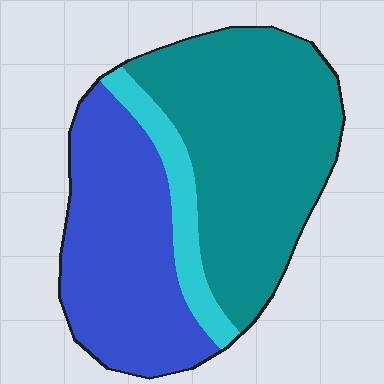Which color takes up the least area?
Cyan, at roughly 10%.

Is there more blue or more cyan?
Blue.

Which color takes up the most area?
Teal, at roughly 50%.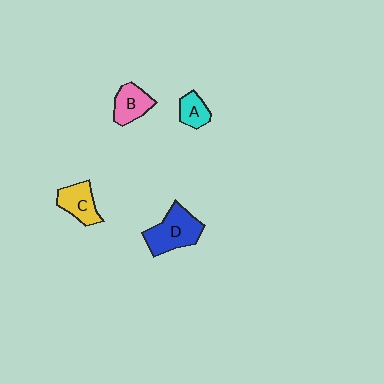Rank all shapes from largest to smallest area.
From largest to smallest: D (blue), C (yellow), B (pink), A (cyan).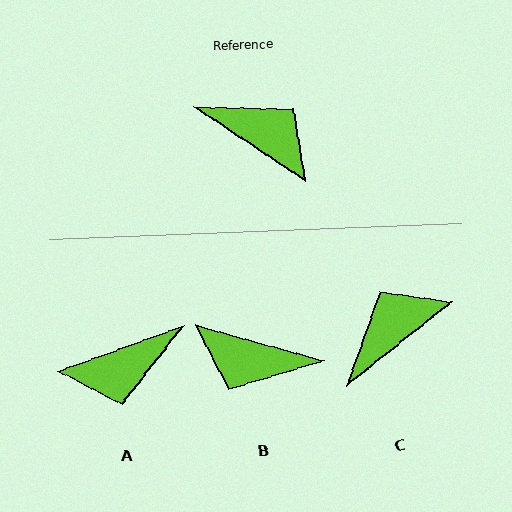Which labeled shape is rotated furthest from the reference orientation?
B, about 162 degrees away.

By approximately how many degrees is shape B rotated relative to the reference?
Approximately 162 degrees clockwise.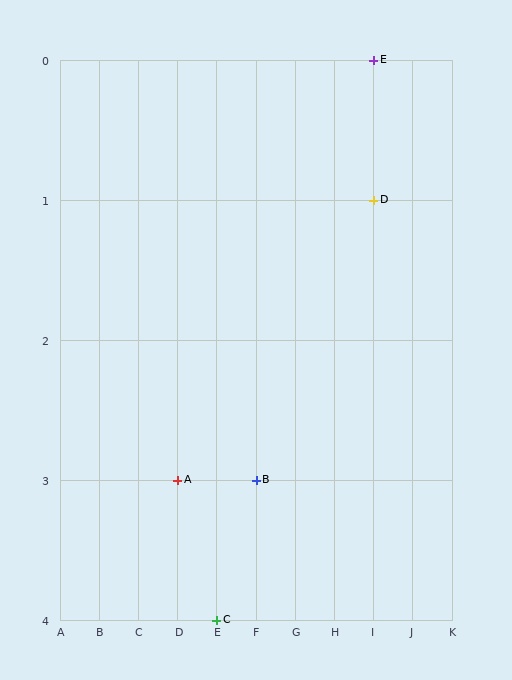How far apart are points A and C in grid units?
Points A and C are 1 column and 1 row apart (about 1.4 grid units diagonally).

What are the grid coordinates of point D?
Point D is at grid coordinates (I, 1).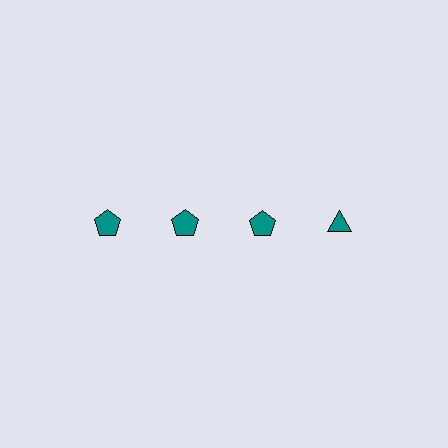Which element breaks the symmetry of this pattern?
The teal triangle in the top row, second from right column breaks the symmetry. All other shapes are teal pentagons.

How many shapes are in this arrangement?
There are 4 shapes arranged in a grid pattern.